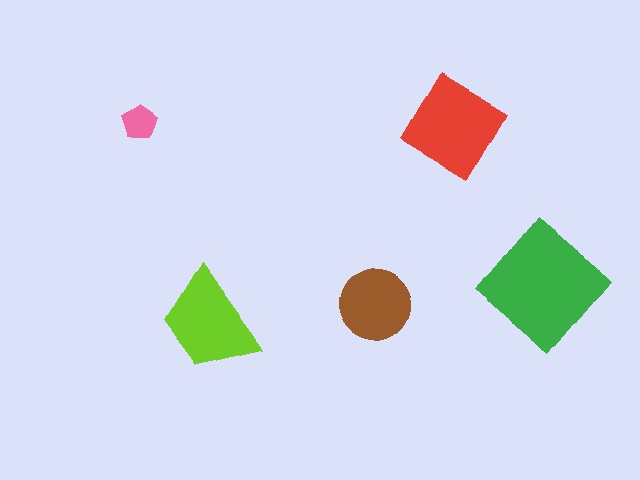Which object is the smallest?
The pink pentagon.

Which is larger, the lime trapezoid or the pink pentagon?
The lime trapezoid.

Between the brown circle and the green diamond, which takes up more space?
The green diamond.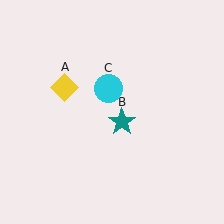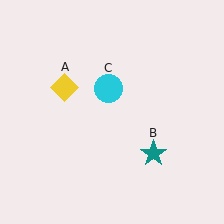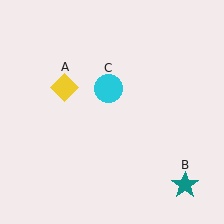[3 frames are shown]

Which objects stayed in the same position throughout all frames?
Yellow diamond (object A) and cyan circle (object C) remained stationary.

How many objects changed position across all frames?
1 object changed position: teal star (object B).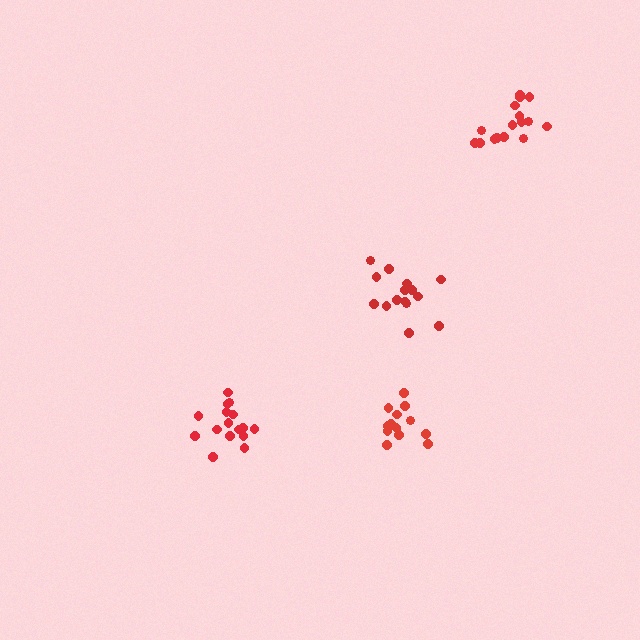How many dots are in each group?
Group 1: 16 dots, Group 2: 15 dots, Group 3: 16 dots, Group 4: 13 dots (60 total).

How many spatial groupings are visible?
There are 4 spatial groupings.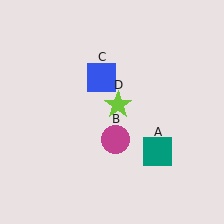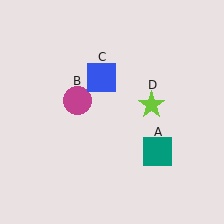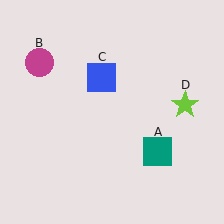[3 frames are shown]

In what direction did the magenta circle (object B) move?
The magenta circle (object B) moved up and to the left.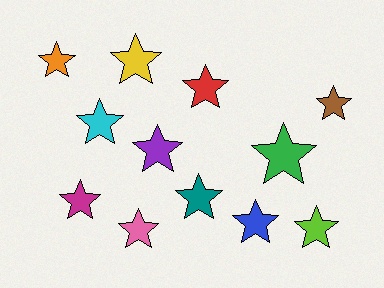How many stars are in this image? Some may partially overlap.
There are 12 stars.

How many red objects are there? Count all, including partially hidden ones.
There is 1 red object.